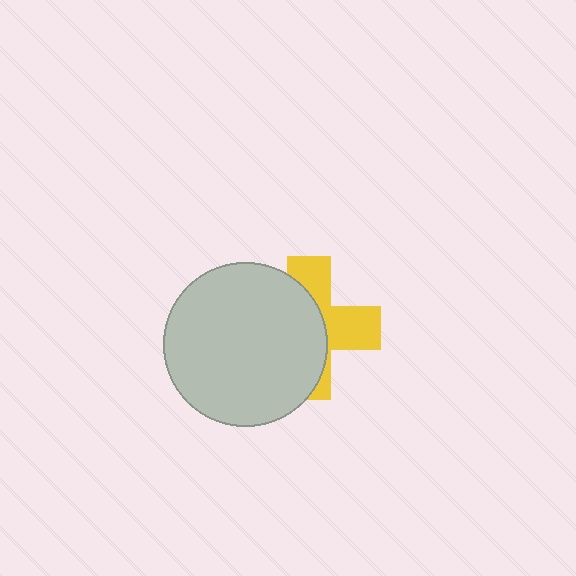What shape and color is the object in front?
The object in front is a light gray circle.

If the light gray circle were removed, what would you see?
You would see the complete yellow cross.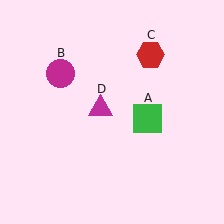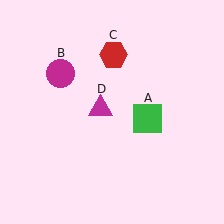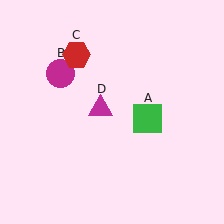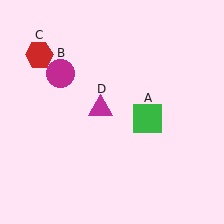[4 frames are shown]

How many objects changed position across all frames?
1 object changed position: red hexagon (object C).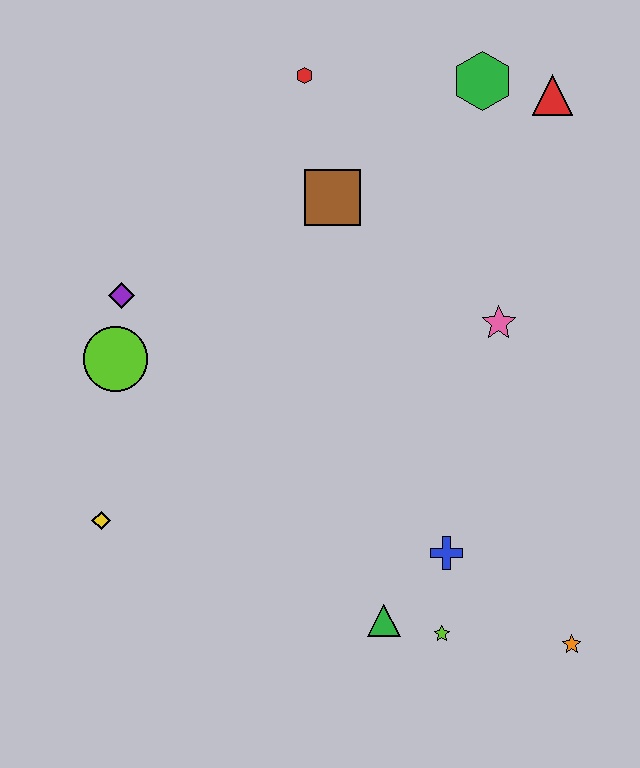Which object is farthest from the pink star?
The yellow diamond is farthest from the pink star.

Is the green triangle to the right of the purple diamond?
Yes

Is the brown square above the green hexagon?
No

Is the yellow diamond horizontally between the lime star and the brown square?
No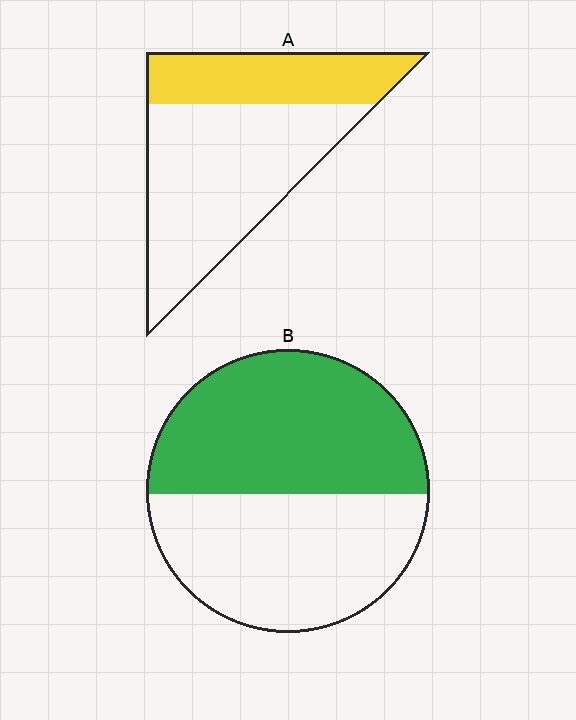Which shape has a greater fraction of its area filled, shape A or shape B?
Shape B.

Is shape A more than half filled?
No.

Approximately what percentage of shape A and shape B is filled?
A is approximately 35% and B is approximately 50%.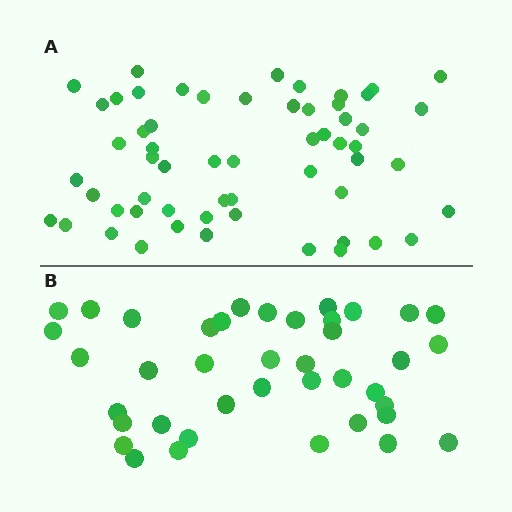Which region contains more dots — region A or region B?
Region A (the top region) has more dots.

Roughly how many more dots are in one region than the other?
Region A has approximately 20 more dots than region B.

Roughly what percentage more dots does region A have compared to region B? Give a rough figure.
About 45% more.